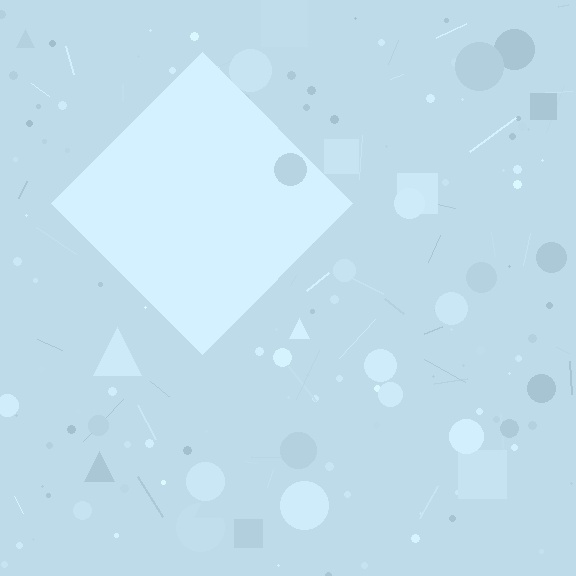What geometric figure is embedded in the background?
A diamond is embedded in the background.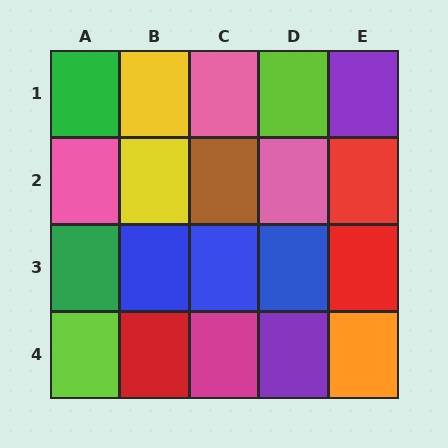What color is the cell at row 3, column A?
Green.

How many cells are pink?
3 cells are pink.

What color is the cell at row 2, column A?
Pink.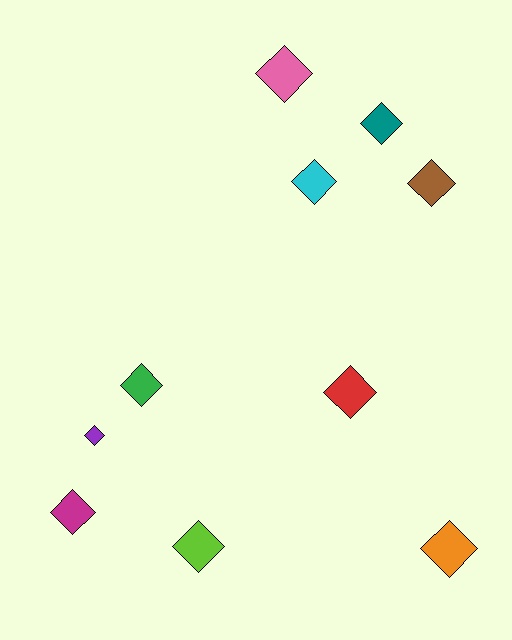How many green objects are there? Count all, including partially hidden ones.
There is 1 green object.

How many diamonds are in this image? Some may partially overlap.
There are 10 diamonds.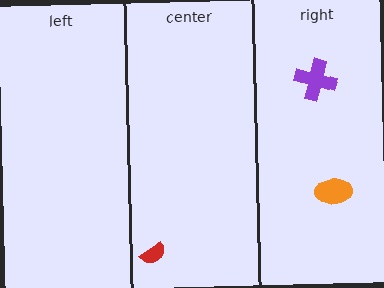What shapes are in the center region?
The red semicircle.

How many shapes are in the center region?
1.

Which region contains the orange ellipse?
The right region.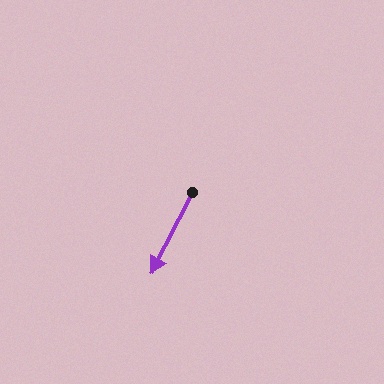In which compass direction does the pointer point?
Southwest.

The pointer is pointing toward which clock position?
Roughly 7 o'clock.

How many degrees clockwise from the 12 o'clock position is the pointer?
Approximately 207 degrees.